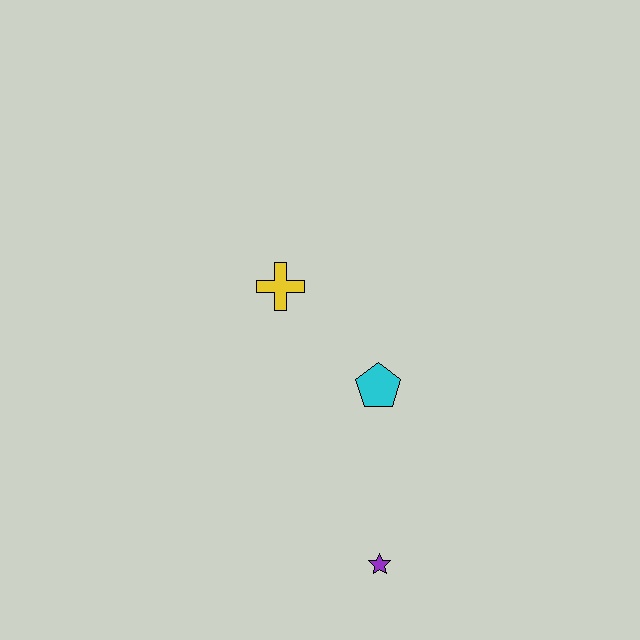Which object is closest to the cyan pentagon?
The yellow cross is closest to the cyan pentagon.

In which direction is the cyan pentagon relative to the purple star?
The cyan pentagon is above the purple star.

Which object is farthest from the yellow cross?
The purple star is farthest from the yellow cross.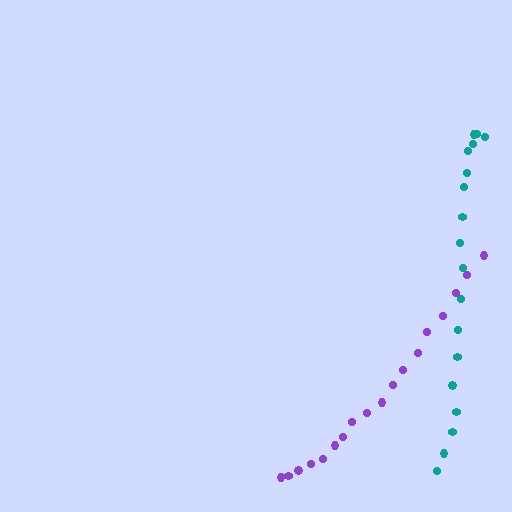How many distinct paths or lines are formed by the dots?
There are 2 distinct paths.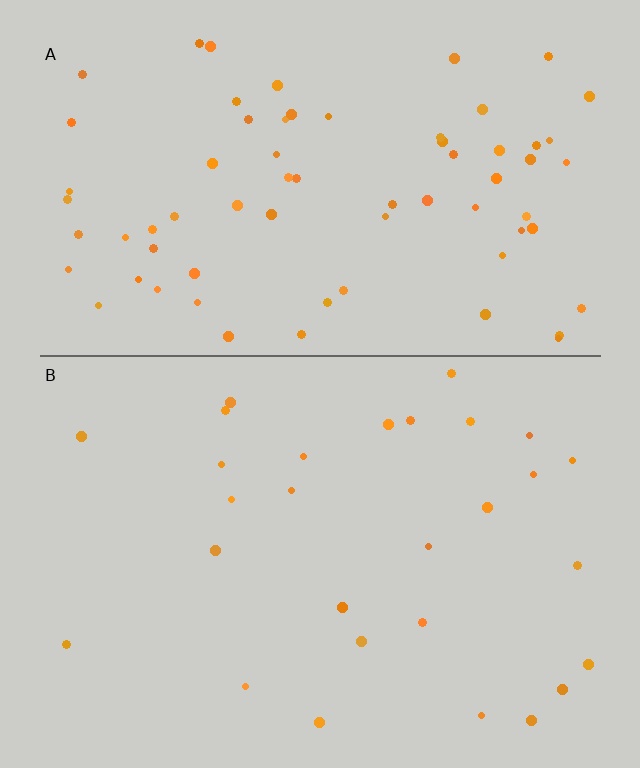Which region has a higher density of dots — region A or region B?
A (the top).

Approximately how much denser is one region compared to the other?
Approximately 2.5× — region A over region B.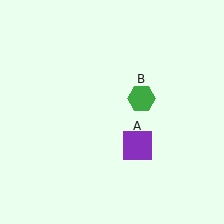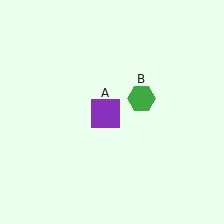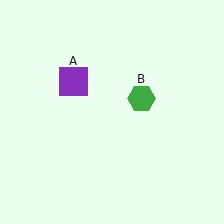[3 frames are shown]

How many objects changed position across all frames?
1 object changed position: purple square (object A).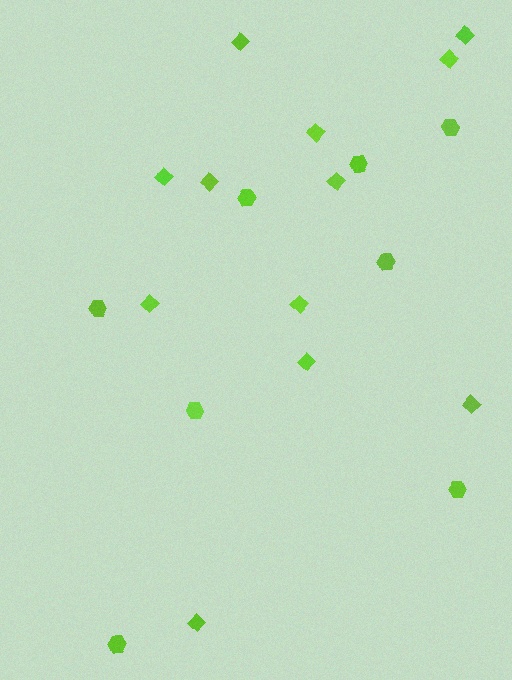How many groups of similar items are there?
There are 2 groups: one group of hexagons (8) and one group of diamonds (12).